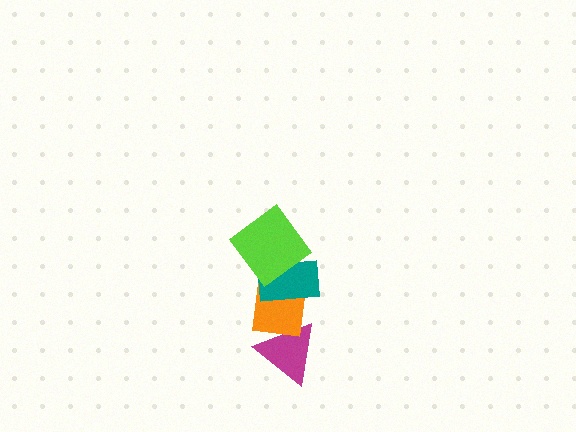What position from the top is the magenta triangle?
The magenta triangle is 4th from the top.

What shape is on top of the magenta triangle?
The orange square is on top of the magenta triangle.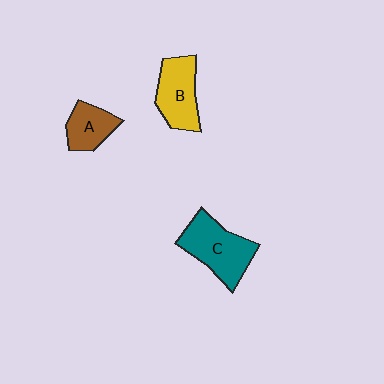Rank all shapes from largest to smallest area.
From largest to smallest: C (teal), B (yellow), A (brown).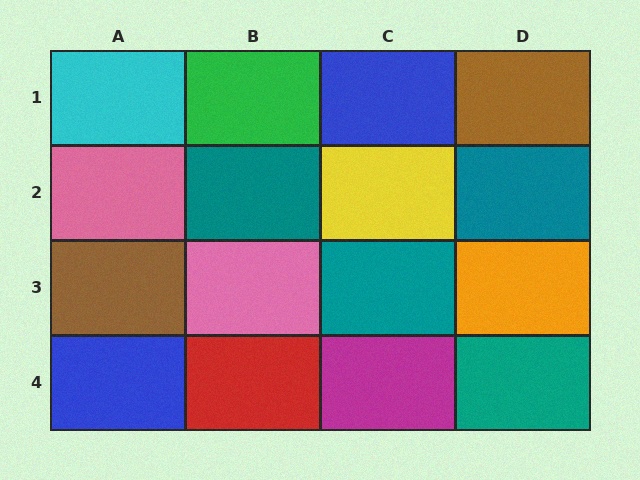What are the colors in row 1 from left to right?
Cyan, green, blue, brown.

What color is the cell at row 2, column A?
Pink.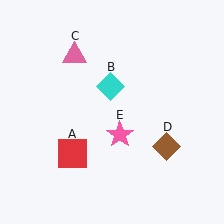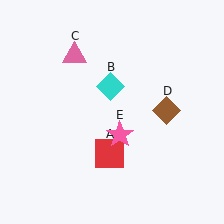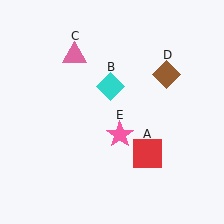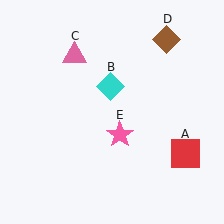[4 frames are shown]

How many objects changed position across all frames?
2 objects changed position: red square (object A), brown diamond (object D).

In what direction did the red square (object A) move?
The red square (object A) moved right.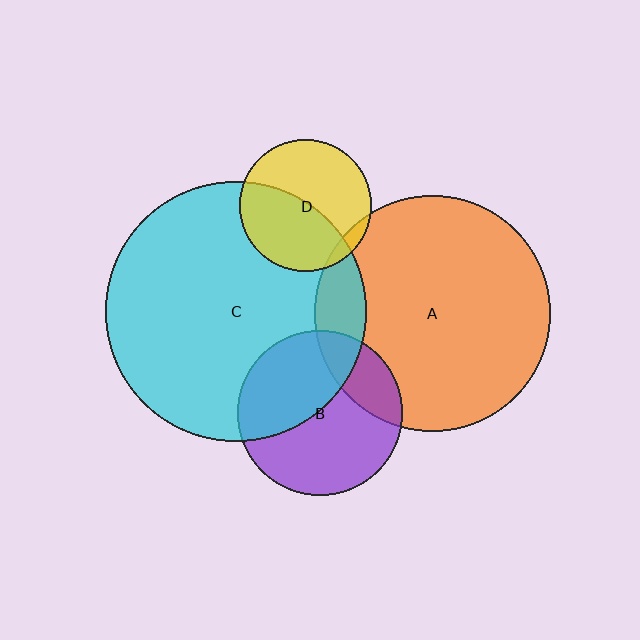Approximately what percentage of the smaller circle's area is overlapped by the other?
Approximately 20%.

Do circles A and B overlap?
Yes.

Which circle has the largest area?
Circle C (cyan).